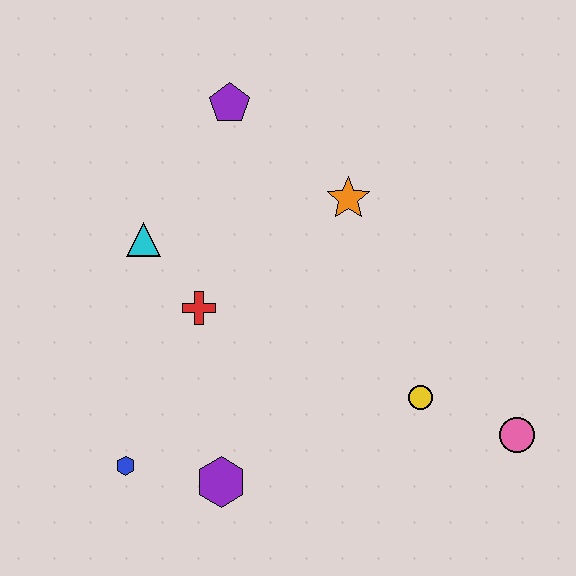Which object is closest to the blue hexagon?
The purple hexagon is closest to the blue hexagon.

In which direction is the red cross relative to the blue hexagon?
The red cross is above the blue hexagon.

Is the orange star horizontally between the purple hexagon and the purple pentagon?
No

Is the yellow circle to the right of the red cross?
Yes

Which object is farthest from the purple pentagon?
The pink circle is farthest from the purple pentagon.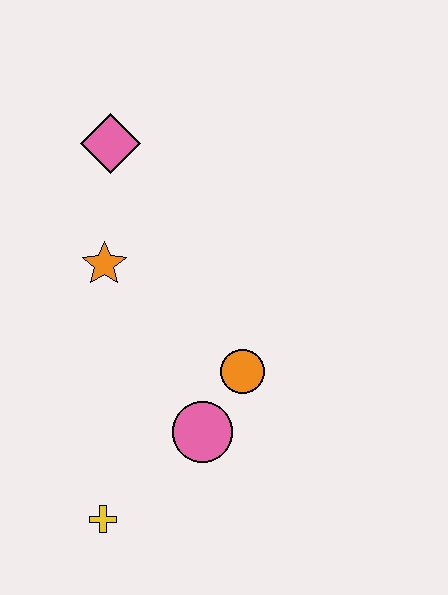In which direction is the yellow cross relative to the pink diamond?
The yellow cross is below the pink diamond.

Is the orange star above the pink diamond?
No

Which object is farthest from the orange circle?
The pink diamond is farthest from the orange circle.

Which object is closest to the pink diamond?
The orange star is closest to the pink diamond.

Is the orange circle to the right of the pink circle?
Yes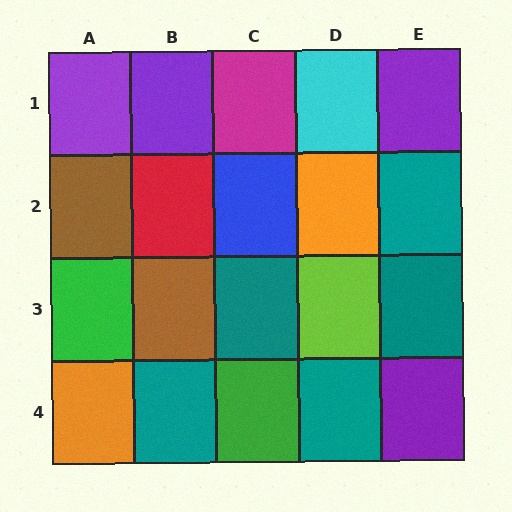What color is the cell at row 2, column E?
Teal.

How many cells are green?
2 cells are green.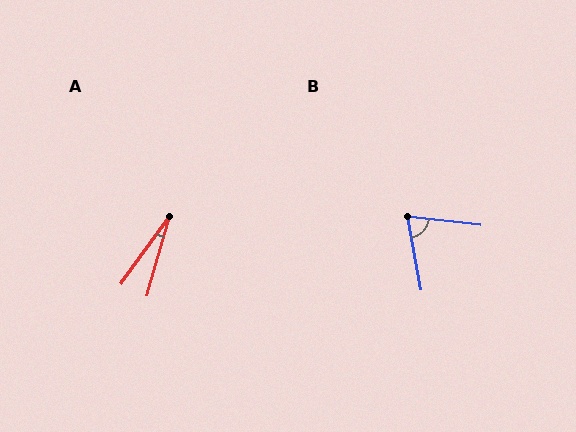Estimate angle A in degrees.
Approximately 19 degrees.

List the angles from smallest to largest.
A (19°), B (73°).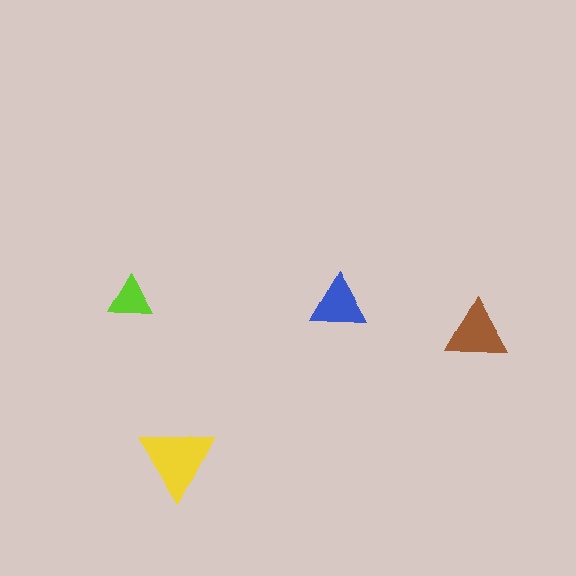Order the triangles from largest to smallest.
the yellow one, the brown one, the blue one, the lime one.